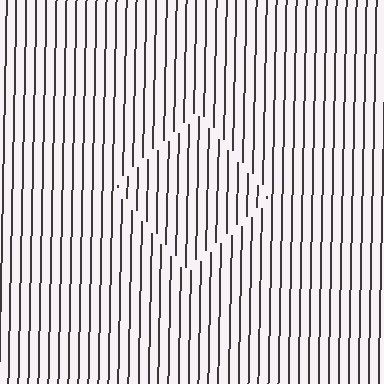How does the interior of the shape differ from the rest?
The interior of the shape contains the same grating, shifted by half a period — the contour is defined by the phase discontinuity where line-ends from the inner and outer gratings abut.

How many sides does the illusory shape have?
4 sides — the line-ends trace a square.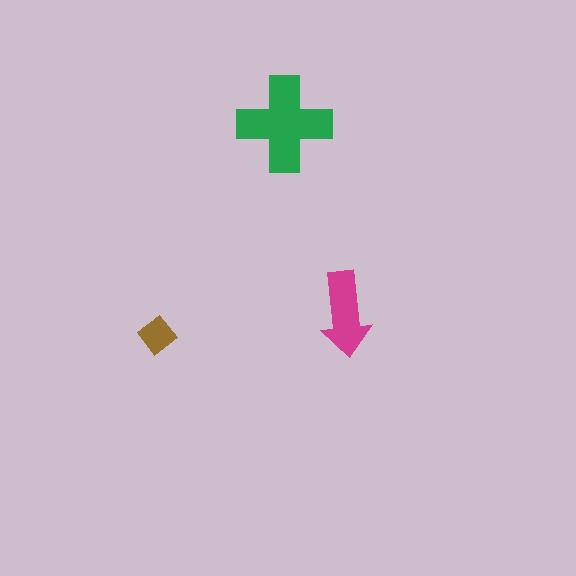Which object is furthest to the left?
The brown diamond is leftmost.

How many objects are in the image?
There are 3 objects in the image.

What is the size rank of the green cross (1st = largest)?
1st.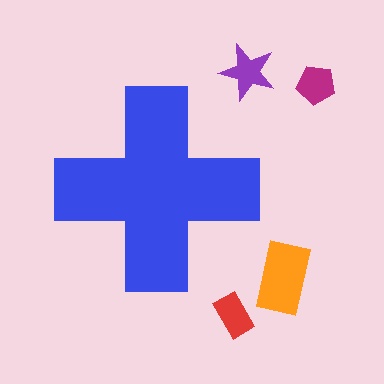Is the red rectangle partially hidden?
No, the red rectangle is fully visible.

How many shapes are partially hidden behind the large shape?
0 shapes are partially hidden.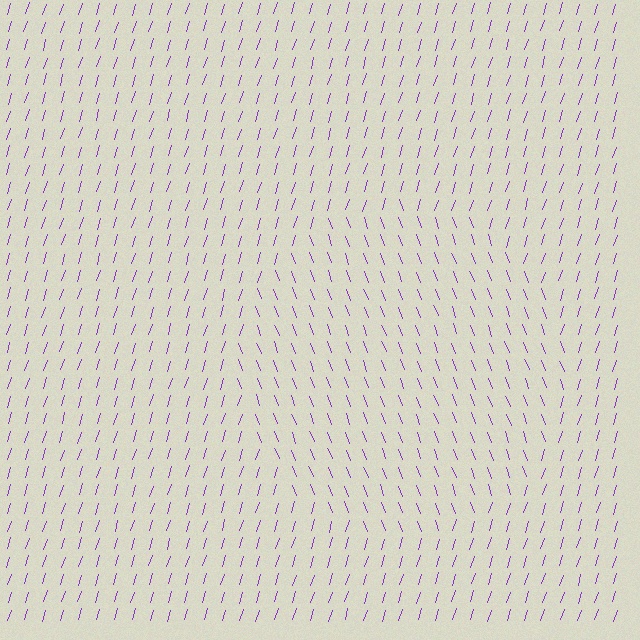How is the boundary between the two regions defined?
The boundary is defined purely by a change in line orientation (approximately 38 degrees difference). All lines are the same color and thickness.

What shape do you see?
I see a circle.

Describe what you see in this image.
The image is filled with small purple line segments. A circle region in the image has lines oriented differently from the surrounding lines, creating a visible texture boundary.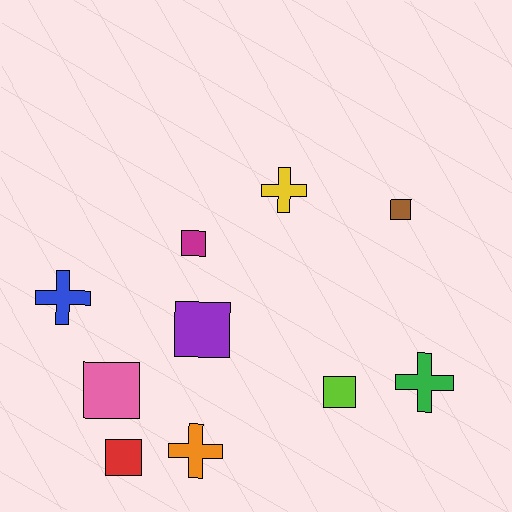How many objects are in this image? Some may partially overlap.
There are 10 objects.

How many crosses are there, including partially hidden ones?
There are 4 crosses.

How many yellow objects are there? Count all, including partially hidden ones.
There is 1 yellow object.